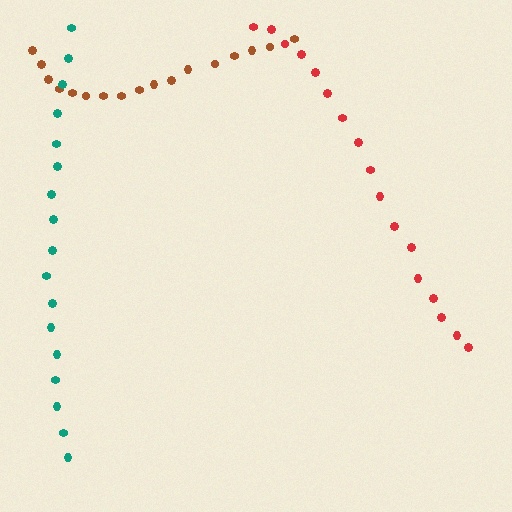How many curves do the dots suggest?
There are 3 distinct paths.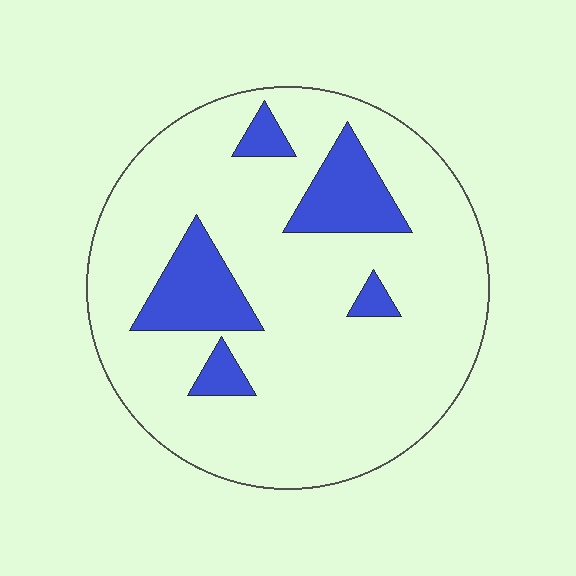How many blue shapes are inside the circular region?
5.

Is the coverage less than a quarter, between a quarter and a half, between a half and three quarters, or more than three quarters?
Less than a quarter.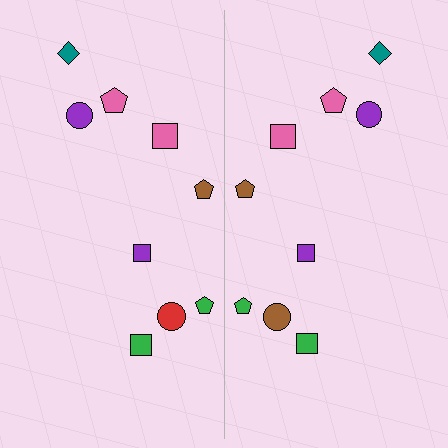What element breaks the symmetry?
The brown circle on the right side breaks the symmetry — its mirror counterpart is red.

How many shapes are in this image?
There are 18 shapes in this image.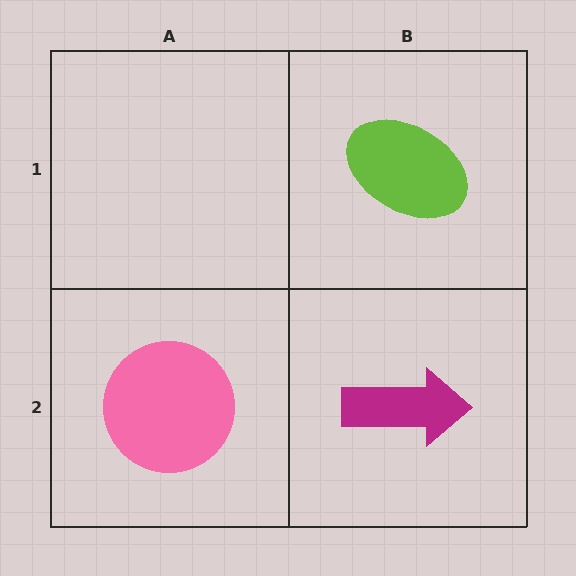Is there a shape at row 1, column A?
No, that cell is empty.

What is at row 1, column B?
A lime ellipse.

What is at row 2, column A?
A pink circle.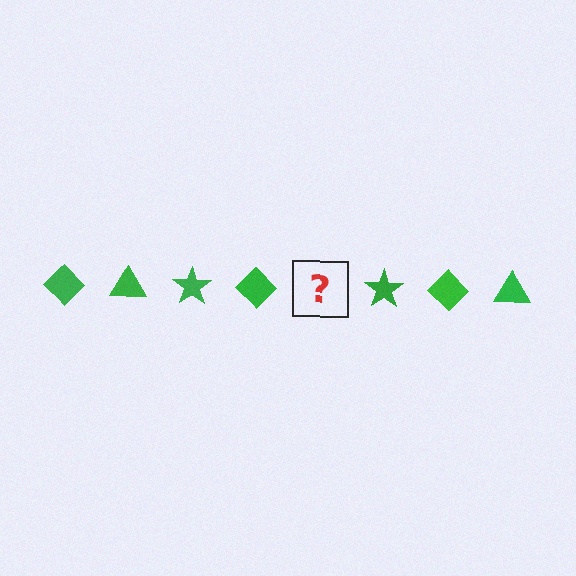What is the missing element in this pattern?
The missing element is a green triangle.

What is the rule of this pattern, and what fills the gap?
The rule is that the pattern cycles through diamond, triangle, star shapes in green. The gap should be filled with a green triangle.